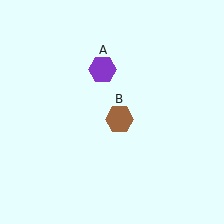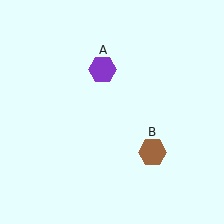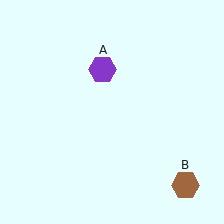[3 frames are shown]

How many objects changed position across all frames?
1 object changed position: brown hexagon (object B).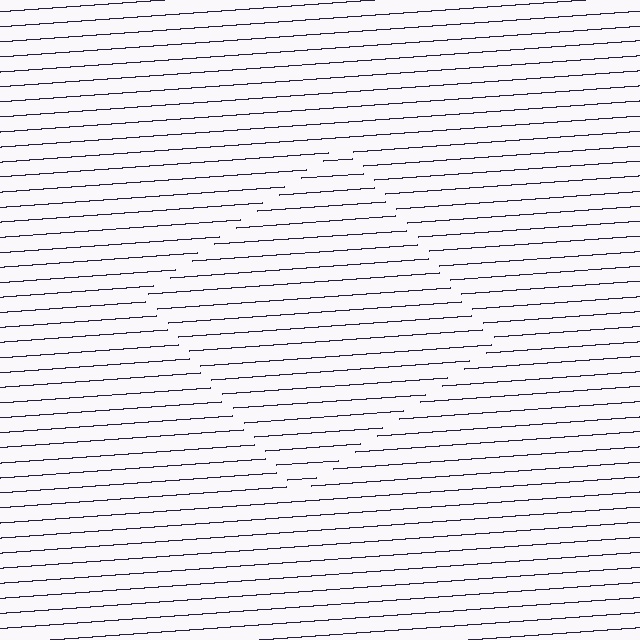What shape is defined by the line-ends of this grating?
An illusory square. The interior of the shape contains the same grating, shifted by half a period — the contour is defined by the phase discontinuity where line-ends from the inner and outer gratings abut.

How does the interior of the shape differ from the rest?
The interior of the shape contains the same grating, shifted by half a period — the contour is defined by the phase discontinuity where line-ends from the inner and outer gratings abut.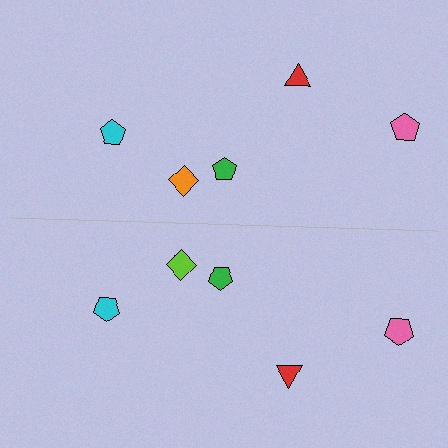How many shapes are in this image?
There are 10 shapes in this image.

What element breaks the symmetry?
The lime diamond on the bottom side breaks the symmetry — its mirror counterpart is orange.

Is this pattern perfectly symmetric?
No, the pattern is not perfectly symmetric. The lime diamond on the bottom side breaks the symmetry — its mirror counterpart is orange.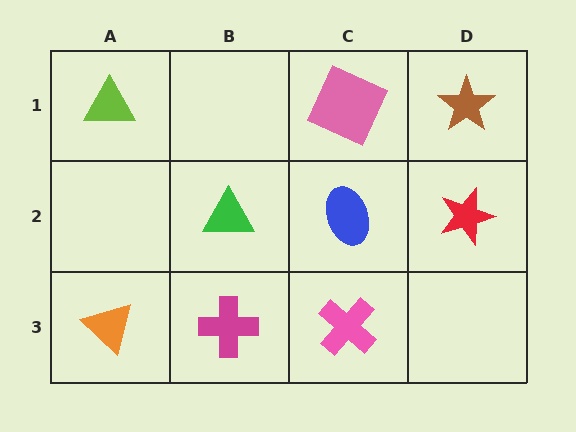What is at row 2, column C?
A blue ellipse.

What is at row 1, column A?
A lime triangle.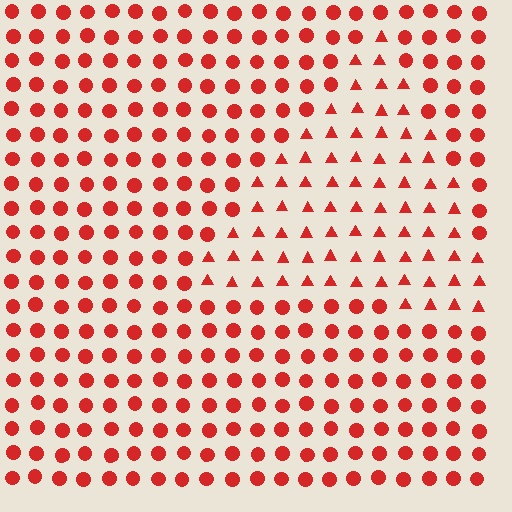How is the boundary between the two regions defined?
The boundary is defined by a change in element shape: triangles inside vs. circles outside. All elements share the same color and spacing.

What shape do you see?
I see a triangle.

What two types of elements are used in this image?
The image uses triangles inside the triangle region and circles outside it.